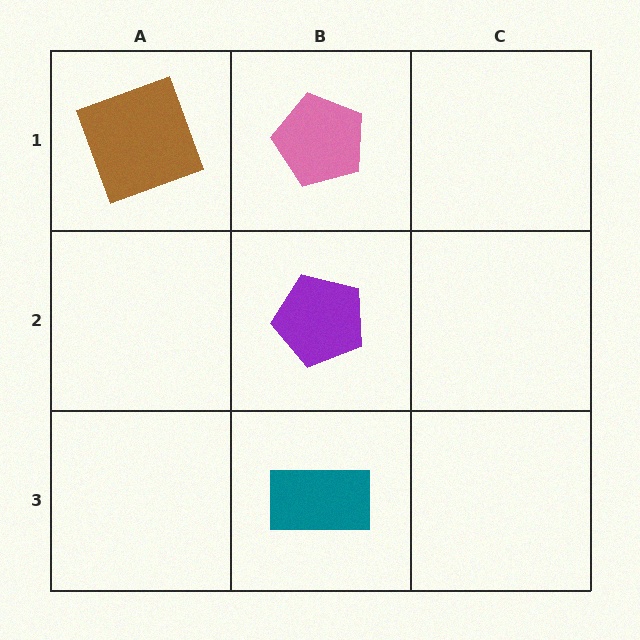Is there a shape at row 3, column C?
No, that cell is empty.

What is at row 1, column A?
A brown square.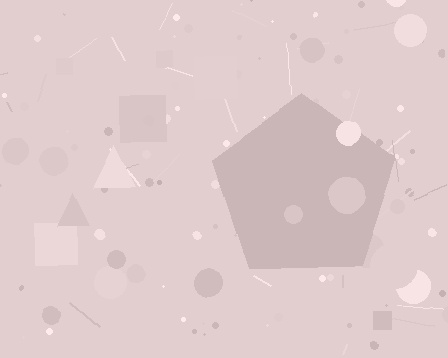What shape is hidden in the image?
A pentagon is hidden in the image.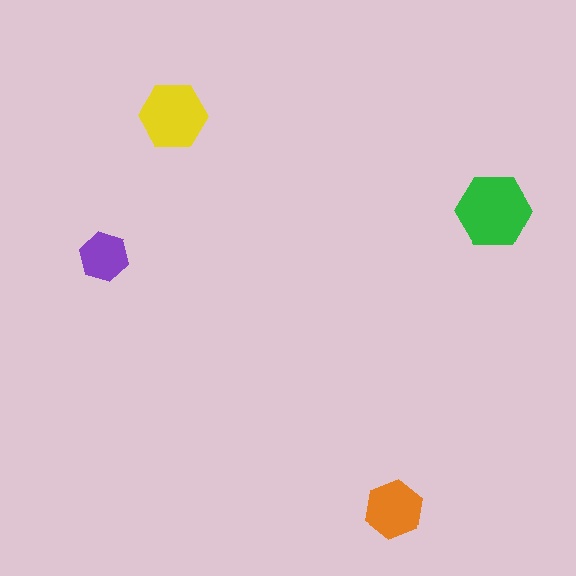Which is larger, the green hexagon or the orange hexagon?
The green one.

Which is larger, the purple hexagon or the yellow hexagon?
The yellow one.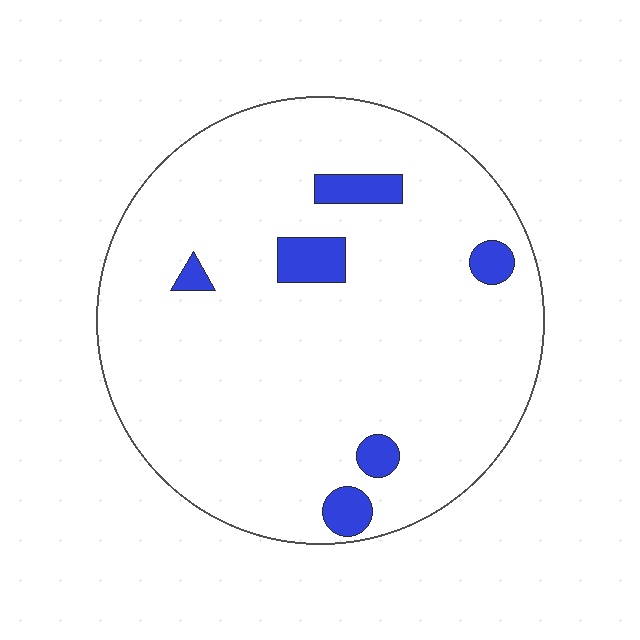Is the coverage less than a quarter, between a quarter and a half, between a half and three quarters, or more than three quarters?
Less than a quarter.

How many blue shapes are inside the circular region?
6.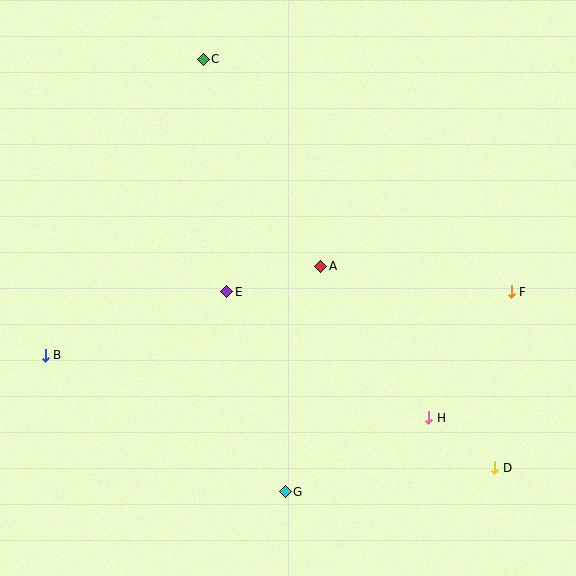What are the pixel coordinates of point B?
Point B is at (45, 355).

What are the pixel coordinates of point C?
Point C is at (203, 59).